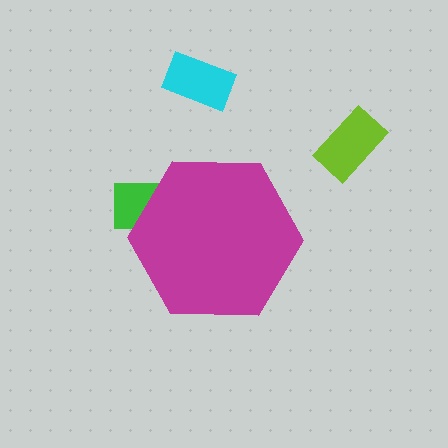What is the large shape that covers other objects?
A magenta hexagon.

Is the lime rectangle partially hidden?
No, the lime rectangle is fully visible.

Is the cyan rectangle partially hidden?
No, the cyan rectangle is fully visible.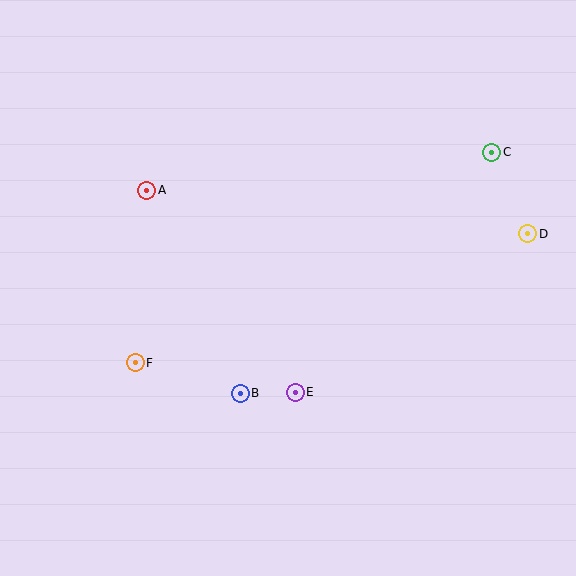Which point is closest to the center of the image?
Point E at (295, 392) is closest to the center.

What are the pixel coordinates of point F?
Point F is at (135, 363).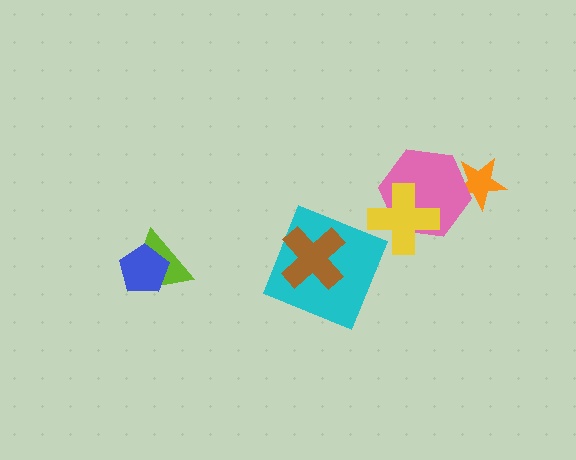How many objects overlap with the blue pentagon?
1 object overlaps with the blue pentagon.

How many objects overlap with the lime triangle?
1 object overlaps with the lime triangle.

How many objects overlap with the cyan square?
1 object overlaps with the cyan square.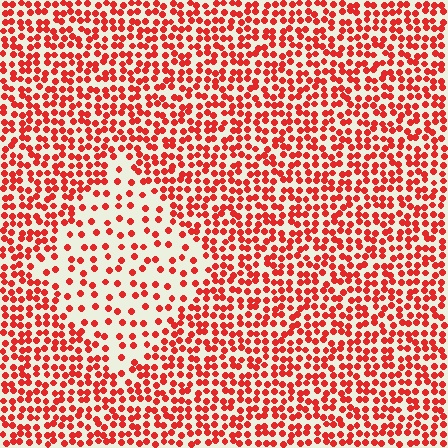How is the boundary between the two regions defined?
The boundary is defined by a change in element density (approximately 2.2x ratio). All elements are the same color, size, and shape.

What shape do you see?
I see a diamond.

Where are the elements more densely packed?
The elements are more densely packed outside the diamond boundary.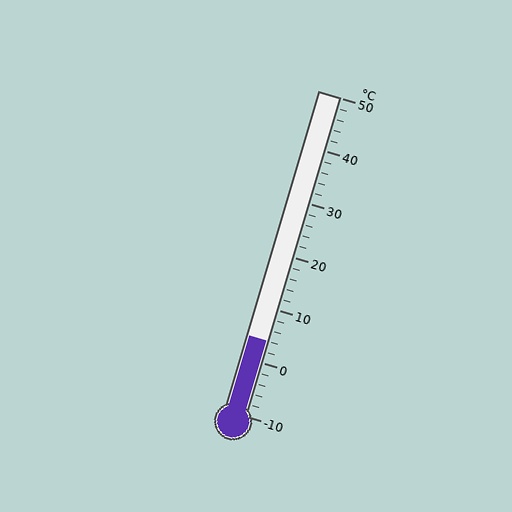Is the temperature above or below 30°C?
The temperature is below 30°C.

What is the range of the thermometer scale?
The thermometer scale ranges from -10°C to 50°C.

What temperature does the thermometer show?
The thermometer shows approximately 4°C.